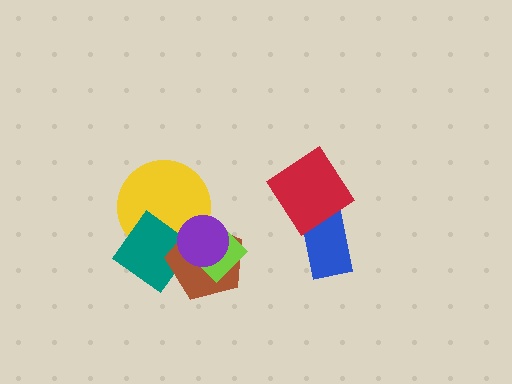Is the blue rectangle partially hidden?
Yes, it is partially covered by another shape.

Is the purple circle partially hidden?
No, no other shape covers it.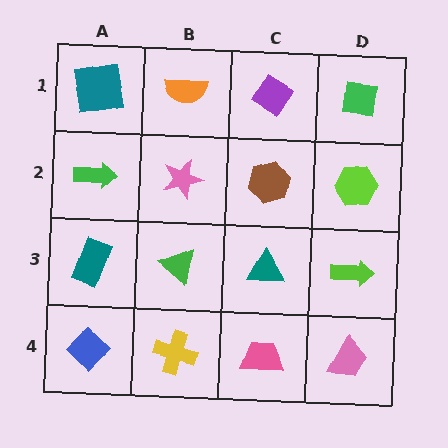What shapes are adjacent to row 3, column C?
A brown hexagon (row 2, column C), a pink trapezoid (row 4, column C), a green triangle (row 3, column B), a lime arrow (row 3, column D).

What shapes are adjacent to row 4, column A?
A teal rectangle (row 3, column A), a yellow cross (row 4, column B).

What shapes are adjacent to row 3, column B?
A pink star (row 2, column B), a yellow cross (row 4, column B), a teal rectangle (row 3, column A), a teal triangle (row 3, column C).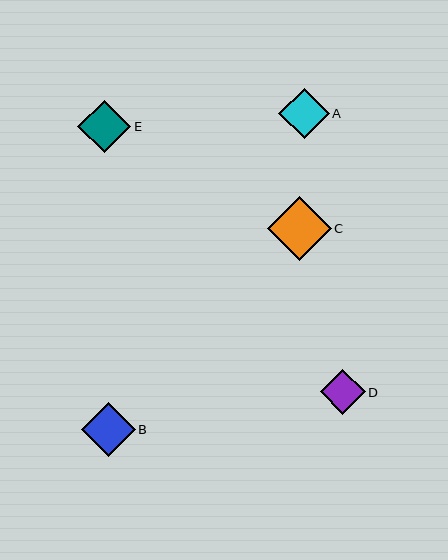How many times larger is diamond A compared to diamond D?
Diamond A is approximately 1.1 times the size of diamond D.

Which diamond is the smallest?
Diamond D is the smallest with a size of approximately 45 pixels.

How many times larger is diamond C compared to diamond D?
Diamond C is approximately 1.4 times the size of diamond D.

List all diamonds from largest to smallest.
From largest to smallest: C, B, E, A, D.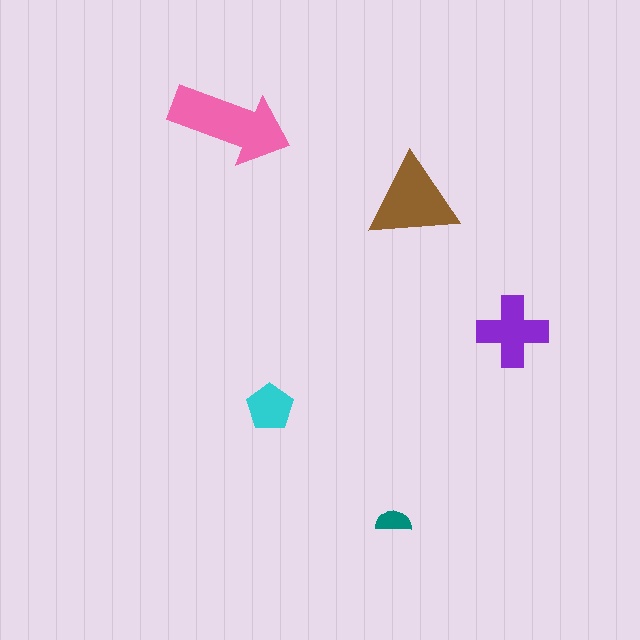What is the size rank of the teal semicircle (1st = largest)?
5th.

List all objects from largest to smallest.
The pink arrow, the brown triangle, the purple cross, the cyan pentagon, the teal semicircle.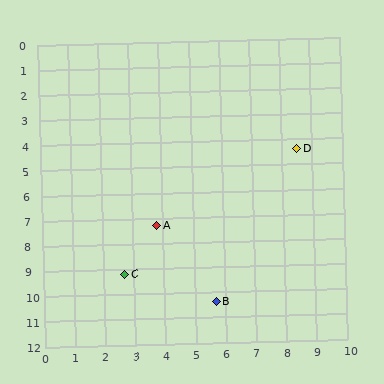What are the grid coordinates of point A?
Point A is at approximately (3.8, 7.3).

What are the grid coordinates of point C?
Point C is at approximately (2.7, 9.2).